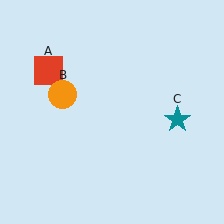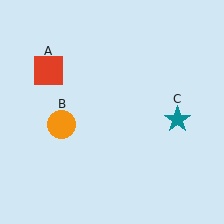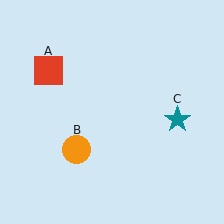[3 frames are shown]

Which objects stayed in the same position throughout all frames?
Red square (object A) and teal star (object C) remained stationary.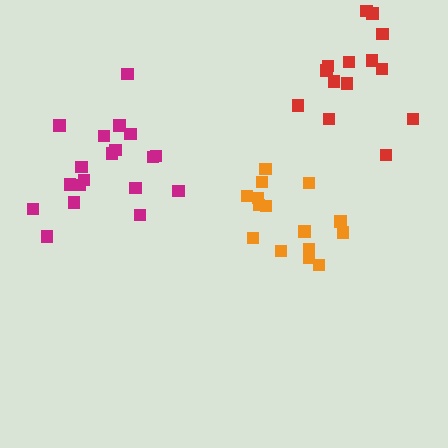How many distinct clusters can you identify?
There are 3 distinct clusters.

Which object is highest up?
The red cluster is topmost.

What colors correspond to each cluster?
The clusters are colored: orange, magenta, red.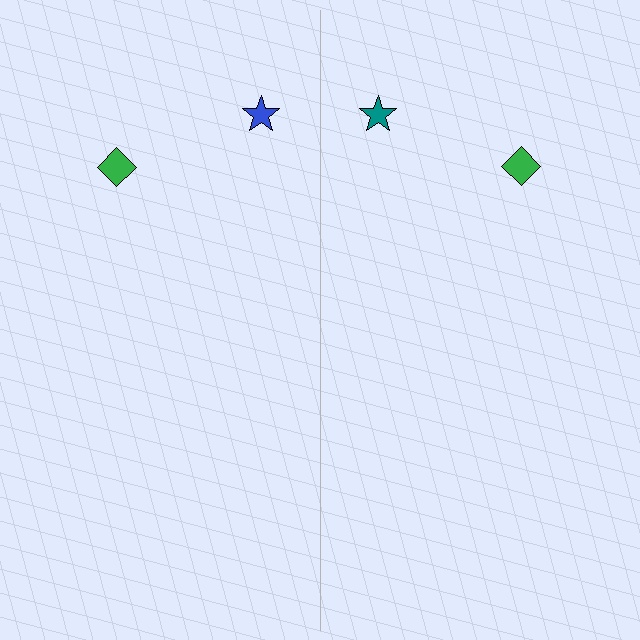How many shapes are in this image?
There are 4 shapes in this image.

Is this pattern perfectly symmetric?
No, the pattern is not perfectly symmetric. The teal star on the right side breaks the symmetry — its mirror counterpart is blue.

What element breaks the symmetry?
The teal star on the right side breaks the symmetry — its mirror counterpart is blue.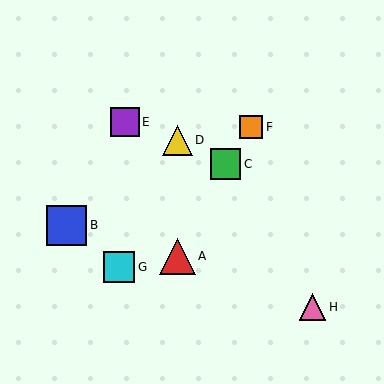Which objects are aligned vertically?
Objects A, D are aligned vertically.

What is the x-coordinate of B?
Object B is at x≈66.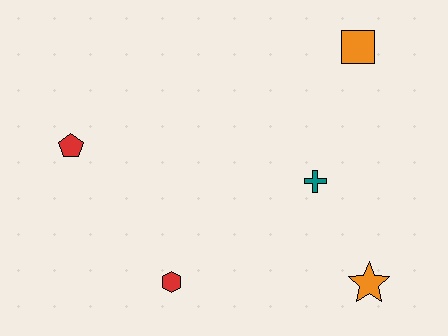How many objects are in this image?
There are 5 objects.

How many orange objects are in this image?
There are 2 orange objects.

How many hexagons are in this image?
There is 1 hexagon.